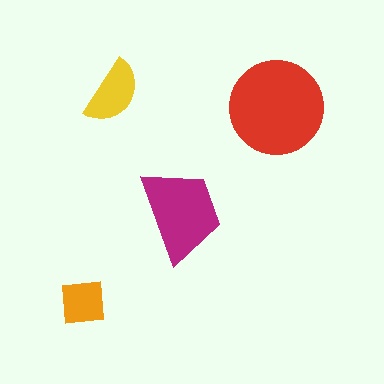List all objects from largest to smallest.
The red circle, the magenta trapezoid, the yellow semicircle, the orange square.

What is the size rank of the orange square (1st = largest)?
4th.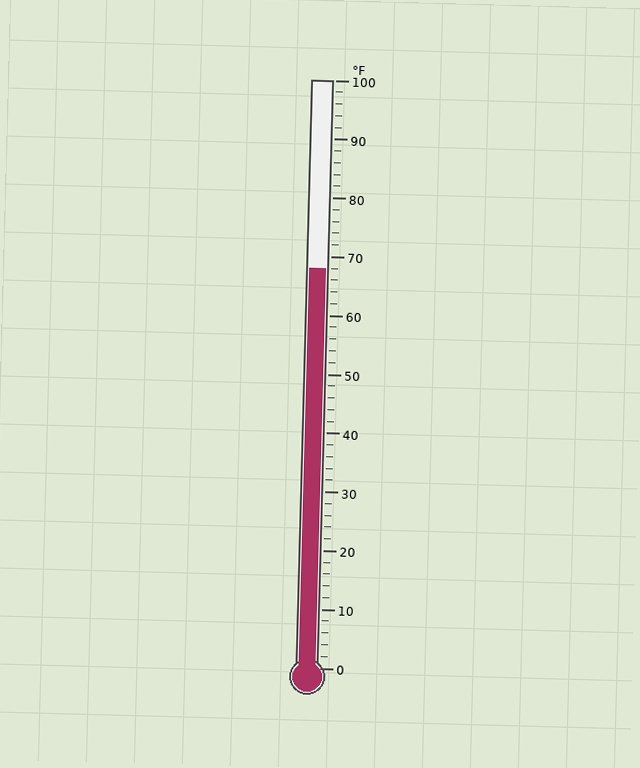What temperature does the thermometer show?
The thermometer shows approximately 68°F.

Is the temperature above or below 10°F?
The temperature is above 10°F.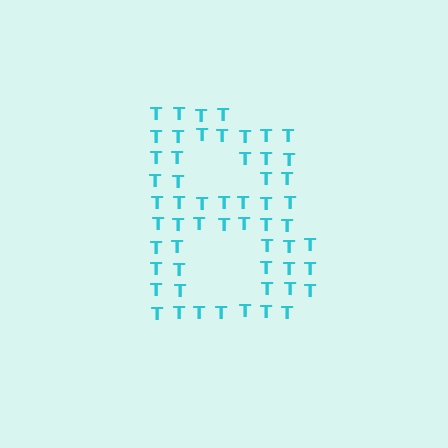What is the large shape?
The large shape is the letter B.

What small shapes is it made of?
It is made of small letter T's.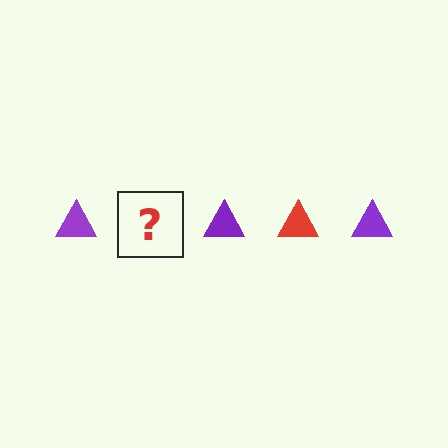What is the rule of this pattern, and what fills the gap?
The rule is that the pattern cycles through purple, red triangles. The gap should be filled with a red triangle.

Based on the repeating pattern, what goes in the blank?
The blank should be a red triangle.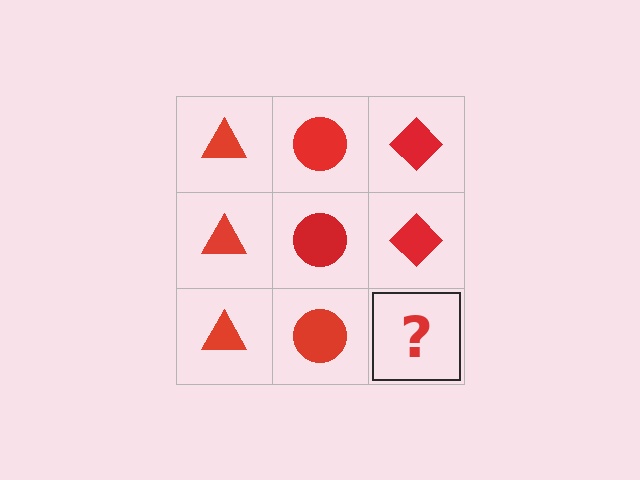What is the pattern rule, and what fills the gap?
The rule is that each column has a consistent shape. The gap should be filled with a red diamond.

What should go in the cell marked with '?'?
The missing cell should contain a red diamond.